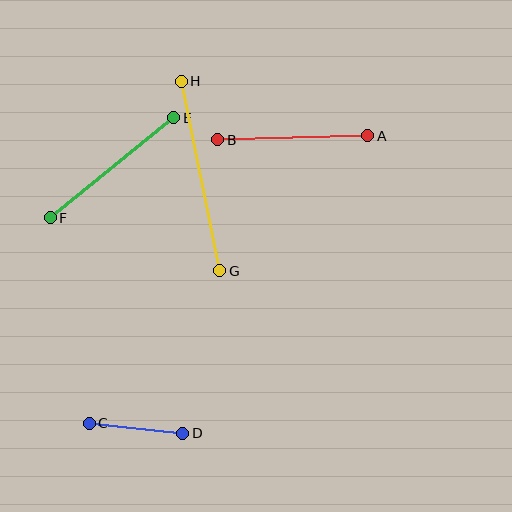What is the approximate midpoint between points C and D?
The midpoint is at approximately (136, 428) pixels.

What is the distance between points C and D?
The distance is approximately 94 pixels.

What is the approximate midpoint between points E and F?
The midpoint is at approximately (112, 168) pixels.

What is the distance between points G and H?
The distance is approximately 194 pixels.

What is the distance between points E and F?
The distance is approximately 159 pixels.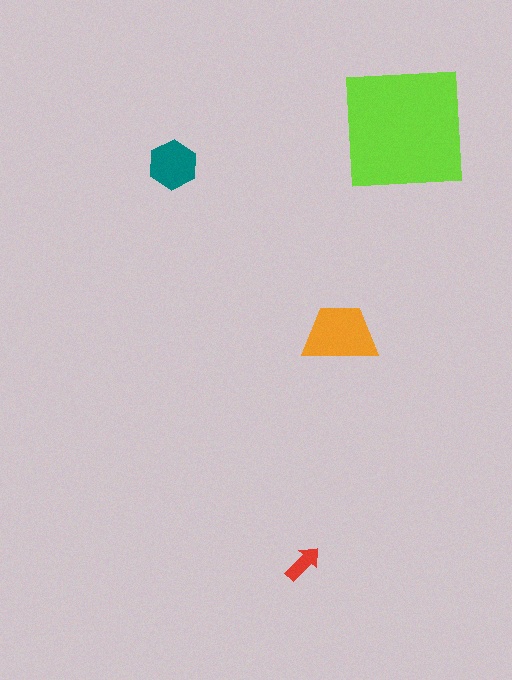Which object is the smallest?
The red arrow.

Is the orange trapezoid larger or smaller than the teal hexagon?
Larger.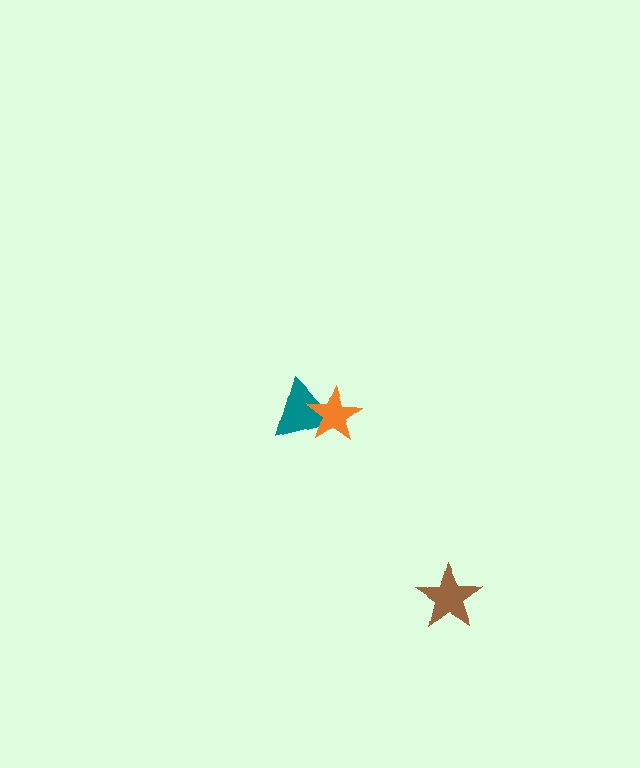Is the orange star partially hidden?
No, no other shape covers it.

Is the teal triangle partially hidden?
Yes, it is partially covered by another shape.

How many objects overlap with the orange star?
1 object overlaps with the orange star.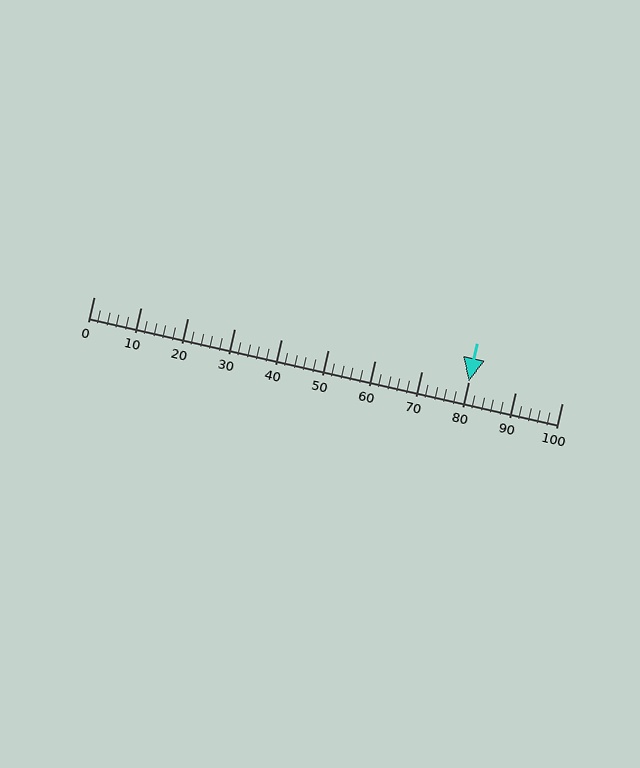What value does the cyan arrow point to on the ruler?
The cyan arrow points to approximately 80.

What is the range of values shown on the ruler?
The ruler shows values from 0 to 100.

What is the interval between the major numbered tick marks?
The major tick marks are spaced 10 units apart.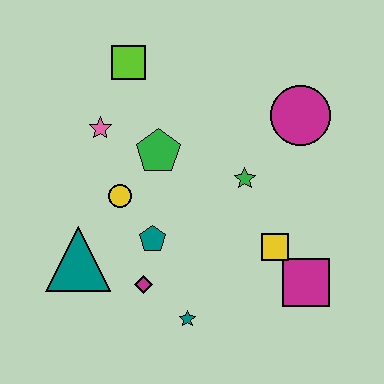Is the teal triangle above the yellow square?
No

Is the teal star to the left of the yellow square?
Yes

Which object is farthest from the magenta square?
The lime square is farthest from the magenta square.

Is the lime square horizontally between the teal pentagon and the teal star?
No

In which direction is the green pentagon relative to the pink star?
The green pentagon is to the right of the pink star.